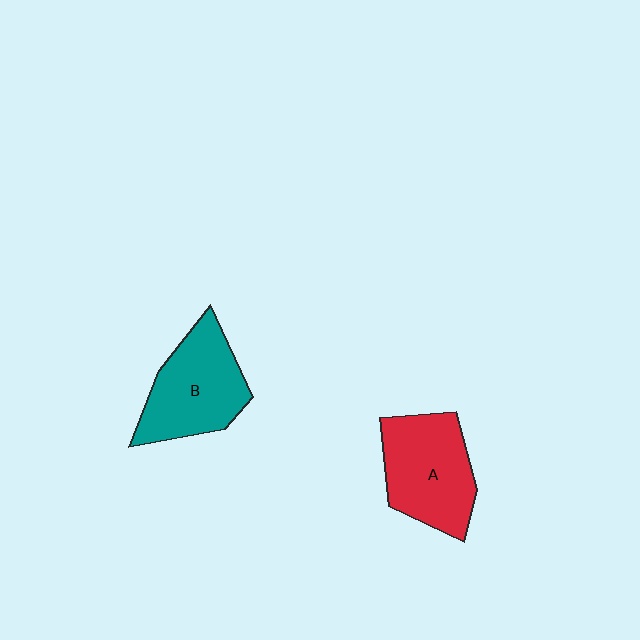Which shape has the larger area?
Shape A (red).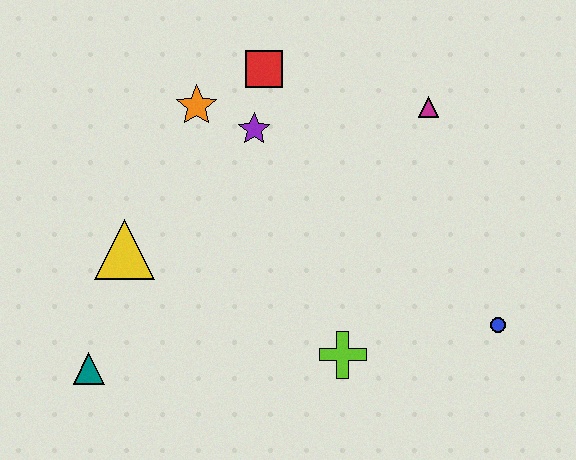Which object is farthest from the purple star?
The blue circle is farthest from the purple star.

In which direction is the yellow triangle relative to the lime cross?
The yellow triangle is to the left of the lime cross.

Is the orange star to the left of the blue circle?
Yes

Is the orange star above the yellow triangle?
Yes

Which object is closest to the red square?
The purple star is closest to the red square.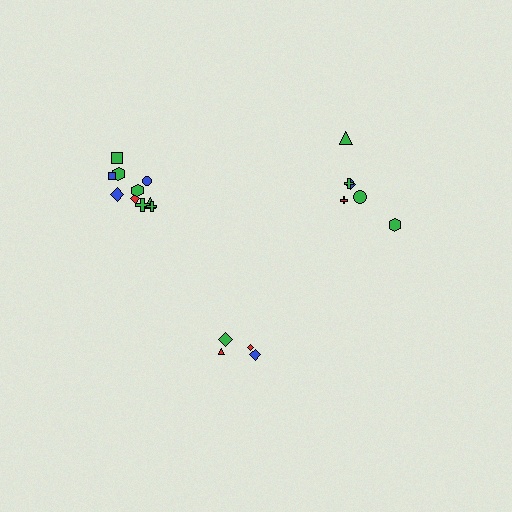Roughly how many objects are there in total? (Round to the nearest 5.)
Roughly 20 objects in total.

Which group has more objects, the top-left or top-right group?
The top-left group.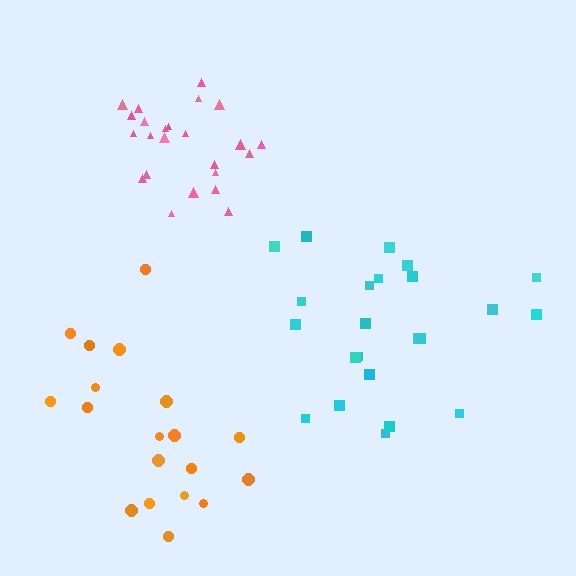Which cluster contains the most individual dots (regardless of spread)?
Pink (24).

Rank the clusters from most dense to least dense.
pink, cyan, orange.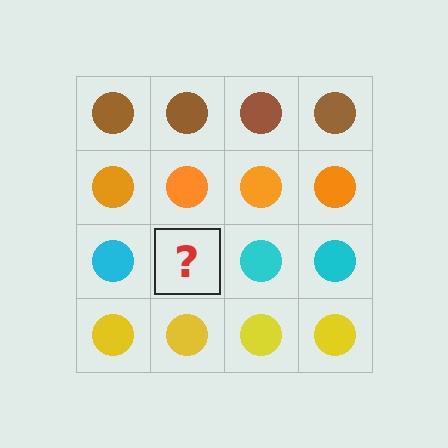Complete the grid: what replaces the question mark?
The question mark should be replaced with a cyan circle.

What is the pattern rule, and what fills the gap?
The rule is that each row has a consistent color. The gap should be filled with a cyan circle.